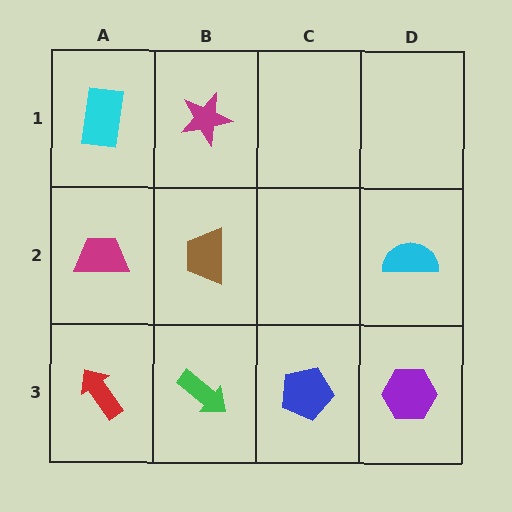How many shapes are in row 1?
2 shapes.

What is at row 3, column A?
A red arrow.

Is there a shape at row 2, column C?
No, that cell is empty.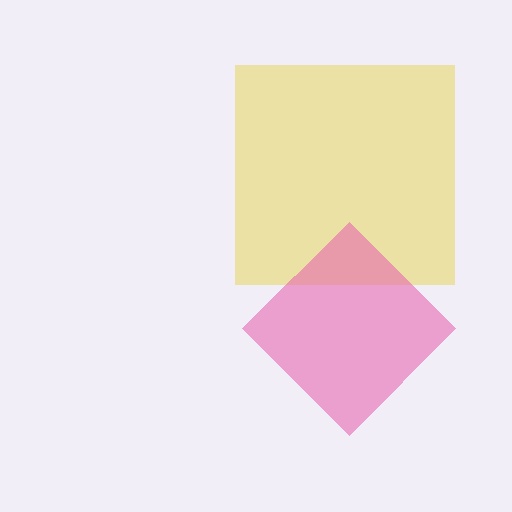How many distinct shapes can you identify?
There are 2 distinct shapes: a yellow square, a pink diamond.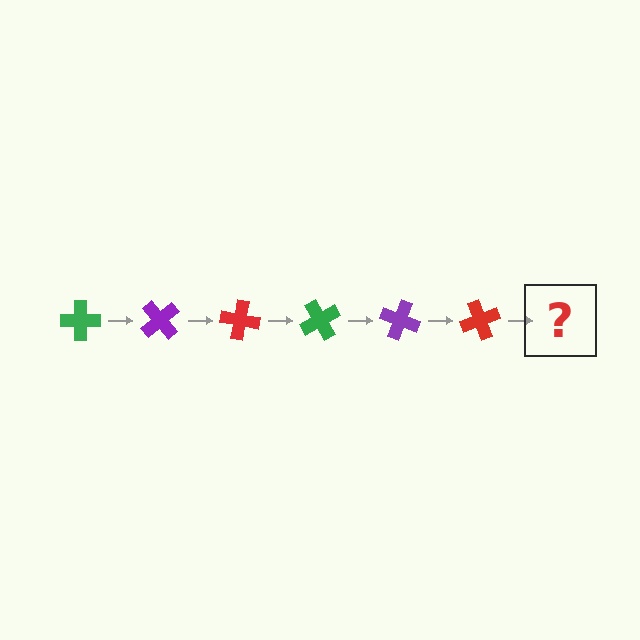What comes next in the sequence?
The next element should be a green cross, rotated 300 degrees from the start.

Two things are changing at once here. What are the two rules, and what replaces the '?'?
The two rules are that it rotates 50 degrees each step and the color cycles through green, purple, and red. The '?' should be a green cross, rotated 300 degrees from the start.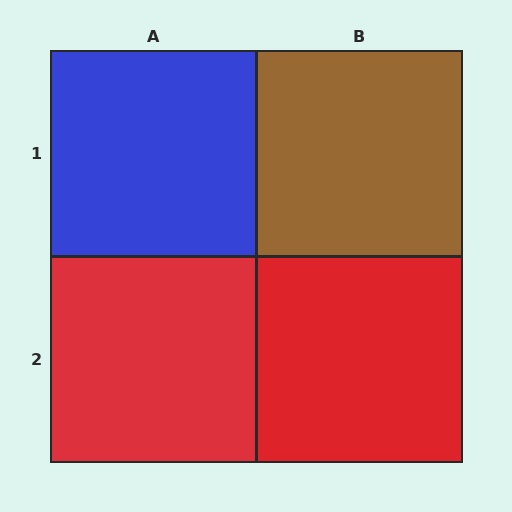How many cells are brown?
1 cell is brown.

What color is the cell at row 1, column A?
Blue.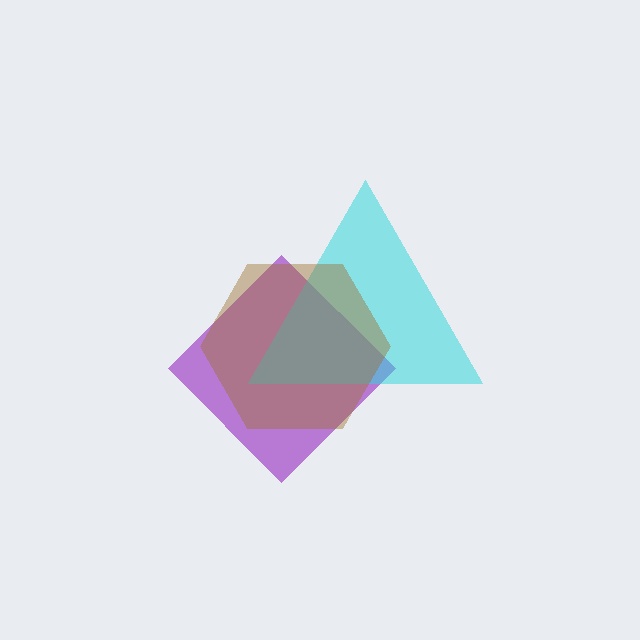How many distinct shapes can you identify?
There are 3 distinct shapes: a purple diamond, a cyan triangle, a brown hexagon.